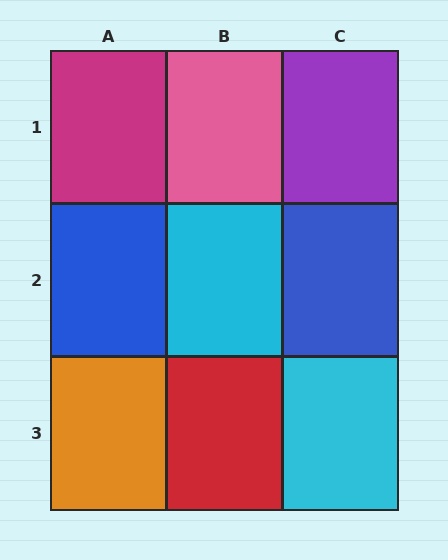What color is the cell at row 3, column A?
Orange.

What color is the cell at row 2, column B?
Cyan.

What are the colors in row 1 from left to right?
Magenta, pink, purple.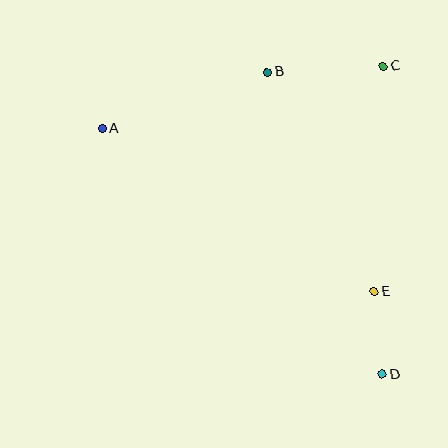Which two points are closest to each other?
Points D and E are closest to each other.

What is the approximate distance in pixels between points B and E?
The distance between B and E is approximately 244 pixels.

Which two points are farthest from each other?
Points A and D are farthest from each other.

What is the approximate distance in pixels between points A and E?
The distance between A and E is approximately 317 pixels.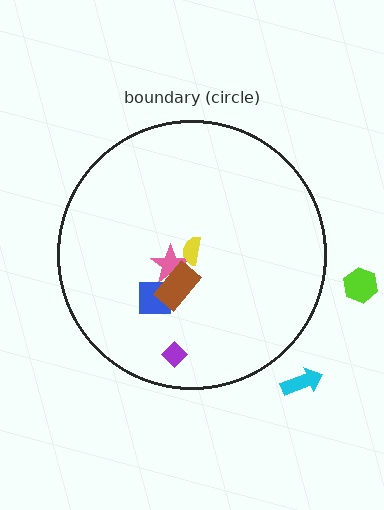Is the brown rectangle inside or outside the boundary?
Inside.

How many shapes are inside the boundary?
5 inside, 2 outside.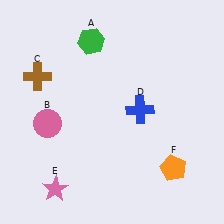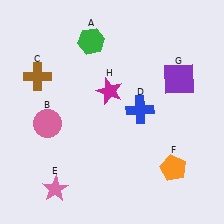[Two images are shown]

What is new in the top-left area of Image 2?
A magenta star (H) was added in the top-left area of Image 2.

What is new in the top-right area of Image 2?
A purple square (G) was added in the top-right area of Image 2.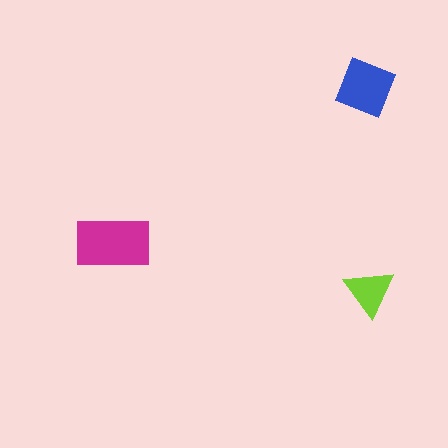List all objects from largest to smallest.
The magenta rectangle, the blue diamond, the lime triangle.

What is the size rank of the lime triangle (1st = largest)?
3rd.